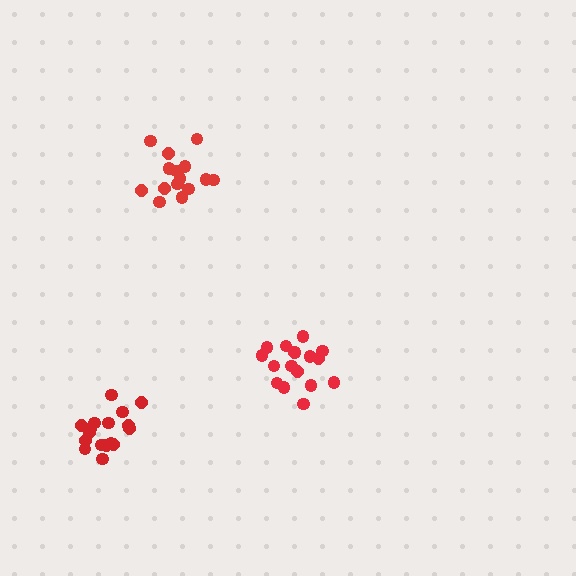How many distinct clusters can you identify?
There are 3 distinct clusters.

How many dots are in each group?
Group 1: 15 dots, Group 2: 17 dots, Group 3: 17 dots (49 total).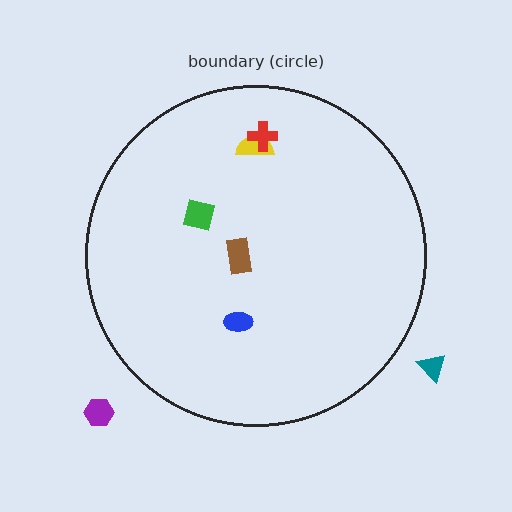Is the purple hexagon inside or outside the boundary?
Outside.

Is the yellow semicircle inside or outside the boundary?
Inside.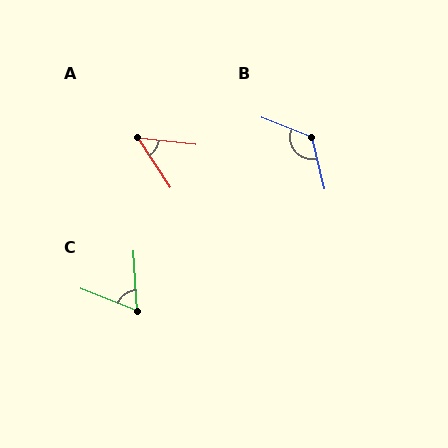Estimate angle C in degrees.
Approximately 65 degrees.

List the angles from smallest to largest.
A (51°), C (65°), B (125°).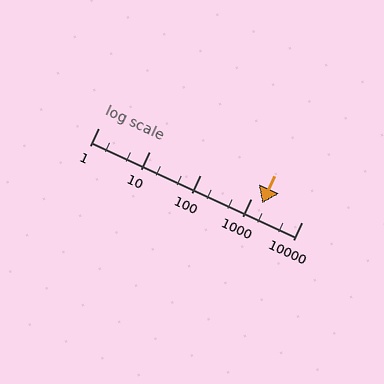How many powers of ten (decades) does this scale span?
The scale spans 4 decades, from 1 to 10000.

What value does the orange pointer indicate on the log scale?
The pointer indicates approximately 1700.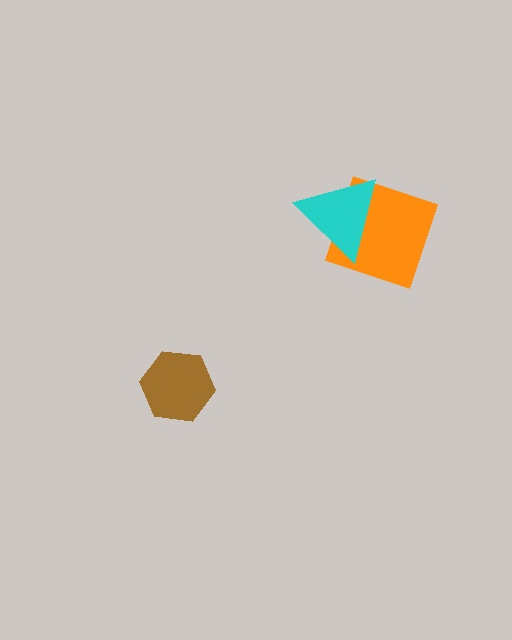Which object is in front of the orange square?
The cyan triangle is in front of the orange square.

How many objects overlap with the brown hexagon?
0 objects overlap with the brown hexagon.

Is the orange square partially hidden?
Yes, it is partially covered by another shape.